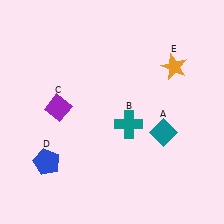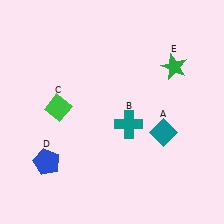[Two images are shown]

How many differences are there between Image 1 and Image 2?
There are 2 differences between the two images.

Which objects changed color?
C changed from purple to green. E changed from orange to green.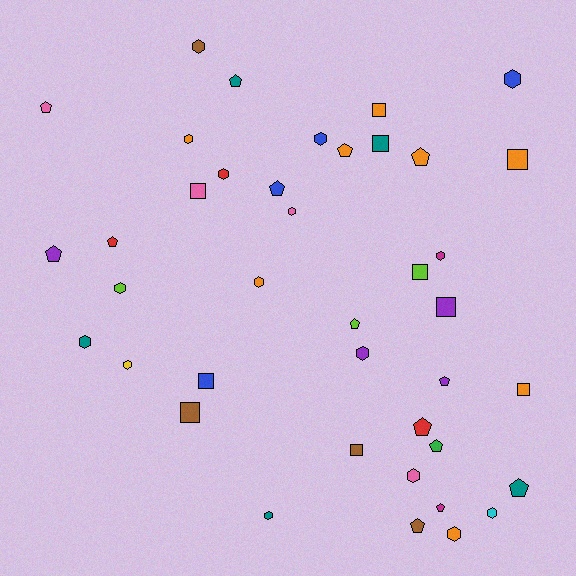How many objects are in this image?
There are 40 objects.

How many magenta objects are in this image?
There are 2 magenta objects.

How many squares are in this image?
There are 10 squares.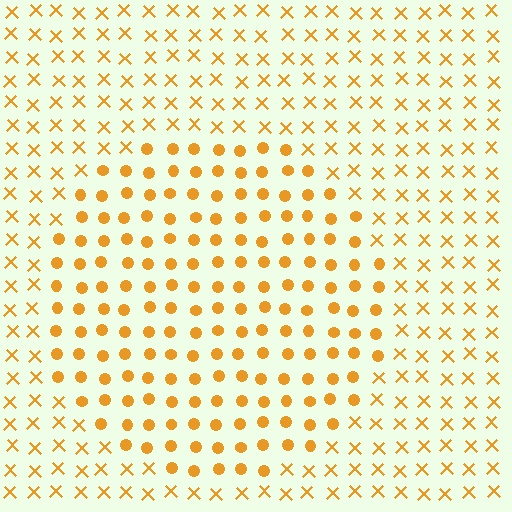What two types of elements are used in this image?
The image uses circles inside the circle region and X marks outside it.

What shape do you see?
I see a circle.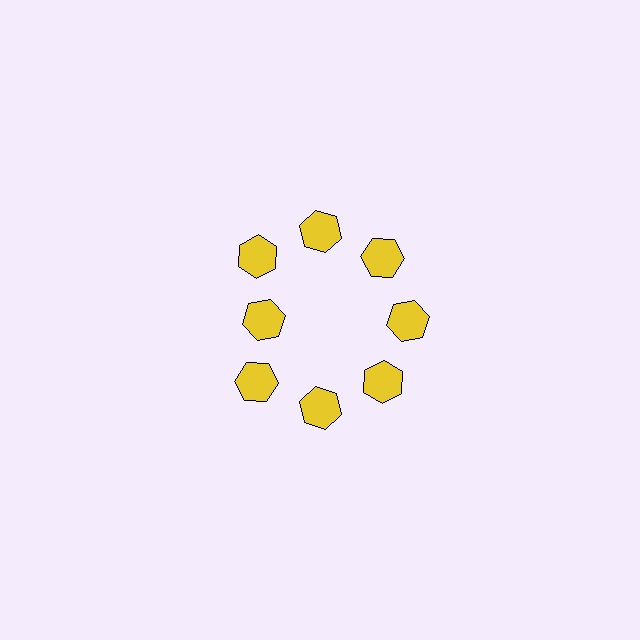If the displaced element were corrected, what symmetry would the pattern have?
It would have 8-fold rotational symmetry — the pattern would map onto itself every 45 degrees.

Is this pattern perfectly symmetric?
No. The 8 yellow hexagons are arranged in a ring, but one element near the 9 o'clock position is pulled inward toward the center, breaking the 8-fold rotational symmetry.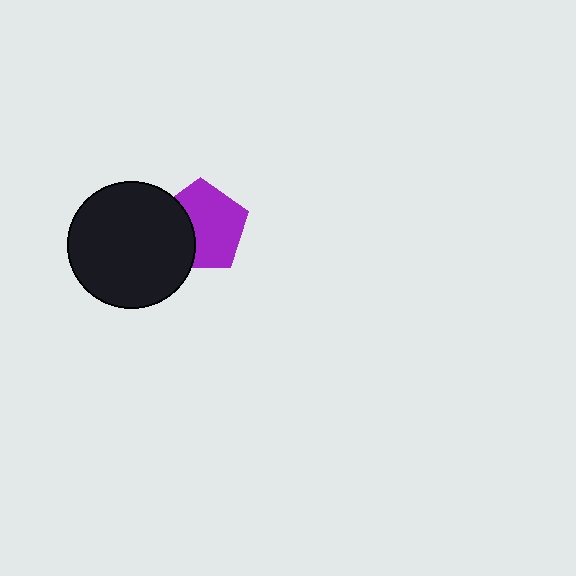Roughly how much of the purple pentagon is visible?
Most of it is visible (roughly 66%).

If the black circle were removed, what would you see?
You would see the complete purple pentagon.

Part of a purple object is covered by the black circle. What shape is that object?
It is a pentagon.